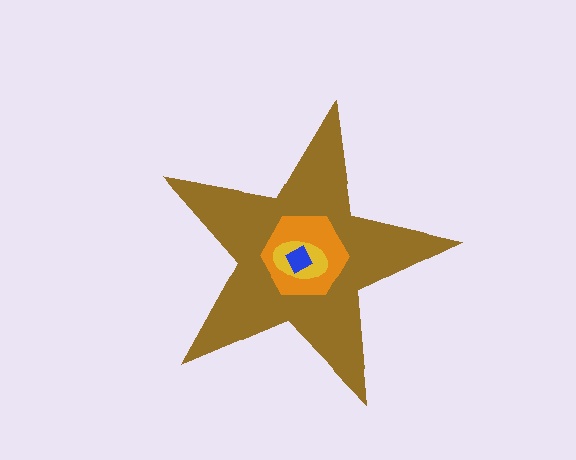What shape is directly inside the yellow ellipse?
The blue diamond.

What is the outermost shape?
The brown star.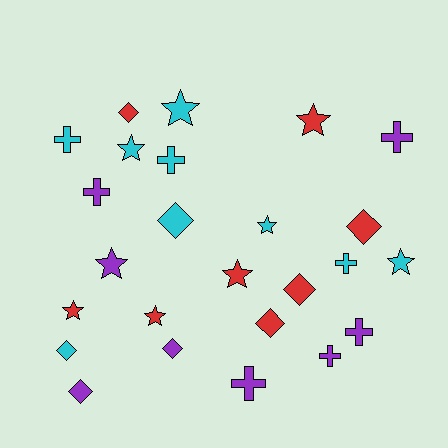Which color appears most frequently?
Cyan, with 9 objects.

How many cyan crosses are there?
There are 3 cyan crosses.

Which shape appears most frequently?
Star, with 9 objects.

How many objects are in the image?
There are 25 objects.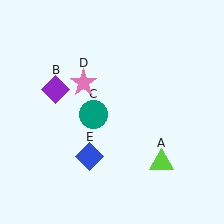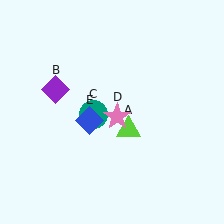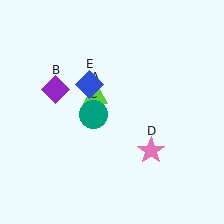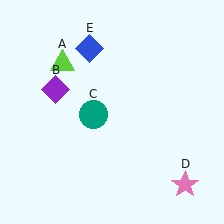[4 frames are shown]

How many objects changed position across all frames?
3 objects changed position: lime triangle (object A), pink star (object D), blue diamond (object E).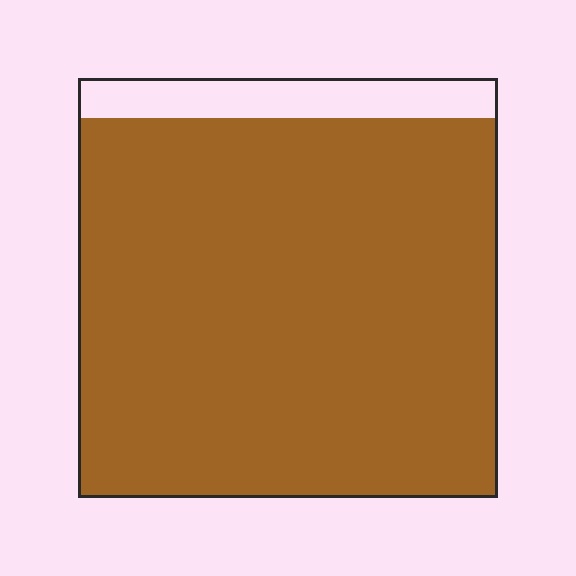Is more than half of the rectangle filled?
Yes.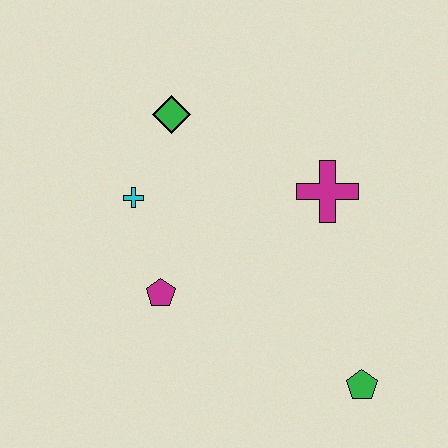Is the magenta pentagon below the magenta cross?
Yes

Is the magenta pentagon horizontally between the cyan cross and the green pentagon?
Yes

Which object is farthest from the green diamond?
The green pentagon is farthest from the green diamond.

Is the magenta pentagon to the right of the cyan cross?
Yes